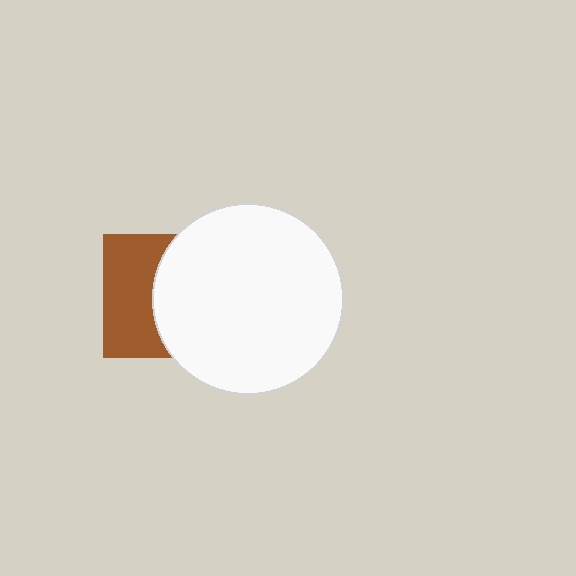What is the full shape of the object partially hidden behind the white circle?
The partially hidden object is a brown square.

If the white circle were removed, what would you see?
You would see the complete brown square.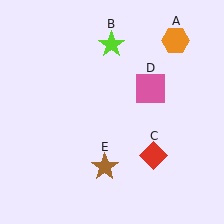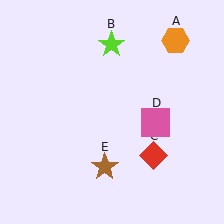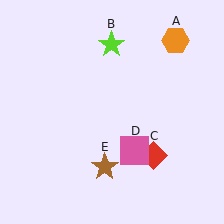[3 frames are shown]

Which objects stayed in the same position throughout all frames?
Orange hexagon (object A) and lime star (object B) and red diamond (object C) and brown star (object E) remained stationary.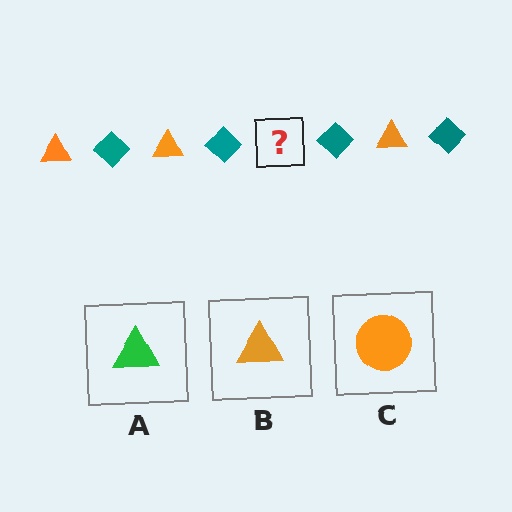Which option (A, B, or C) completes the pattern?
B.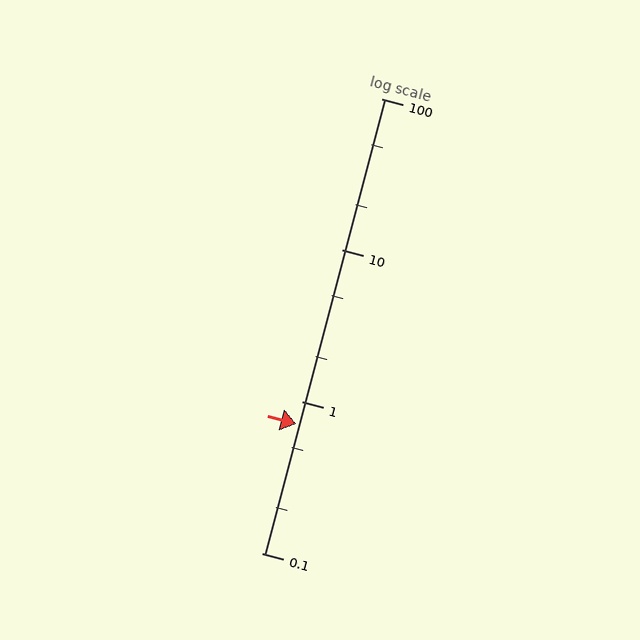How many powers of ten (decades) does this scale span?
The scale spans 3 decades, from 0.1 to 100.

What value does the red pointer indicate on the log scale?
The pointer indicates approximately 0.71.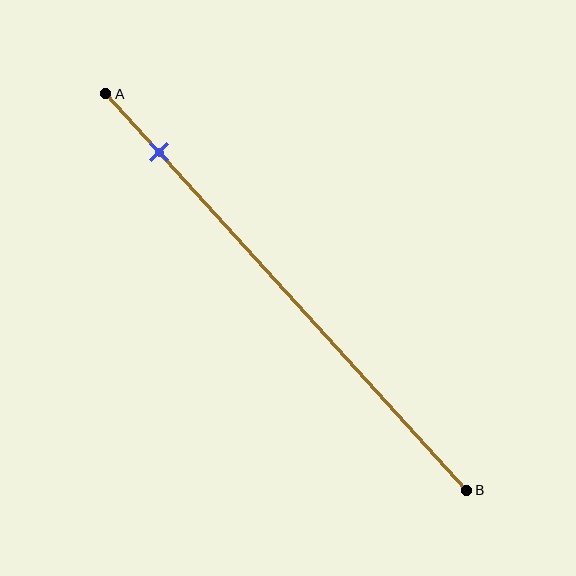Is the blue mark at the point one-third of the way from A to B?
No, the mark is at about 15% from A, not at the 33% one-third point.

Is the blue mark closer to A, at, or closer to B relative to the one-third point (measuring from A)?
The blue mark is closer to point A than the one-third point of segment AB.